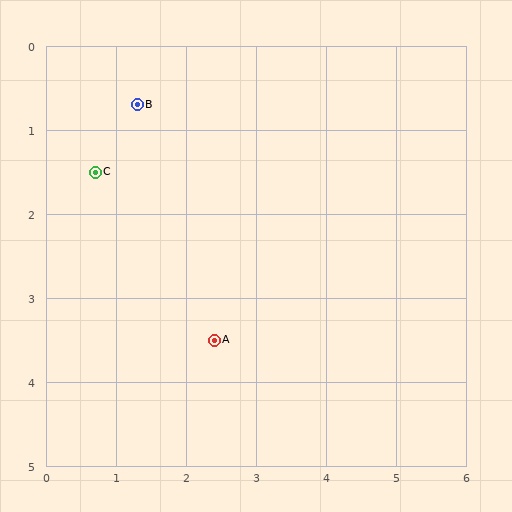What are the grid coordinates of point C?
Point C is at approximately (0.7, 1.5).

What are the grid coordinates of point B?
Point B is at approximately (1.3, 0.7).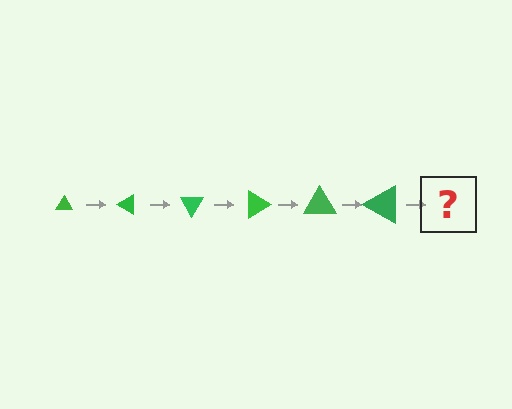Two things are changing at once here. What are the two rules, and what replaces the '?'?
The two rules are that the triangle grows larger each step and it rotates 30 degrees each step. The '?' should be a triangle, larger than the previous one and rotated 180 degrees from the start.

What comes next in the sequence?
The next element should be a triangle, larger than the previous one and rotated 180 degrees from the start.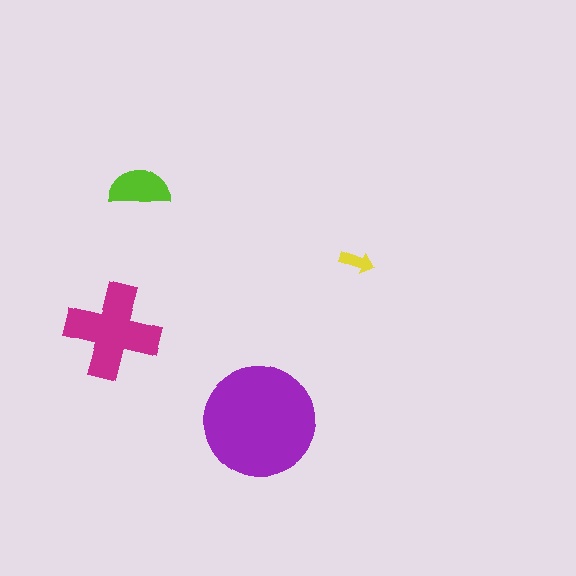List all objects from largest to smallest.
The purple circle, the magenta cross, the lime semicircle, the yellow arrow.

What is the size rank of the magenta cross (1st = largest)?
2nd.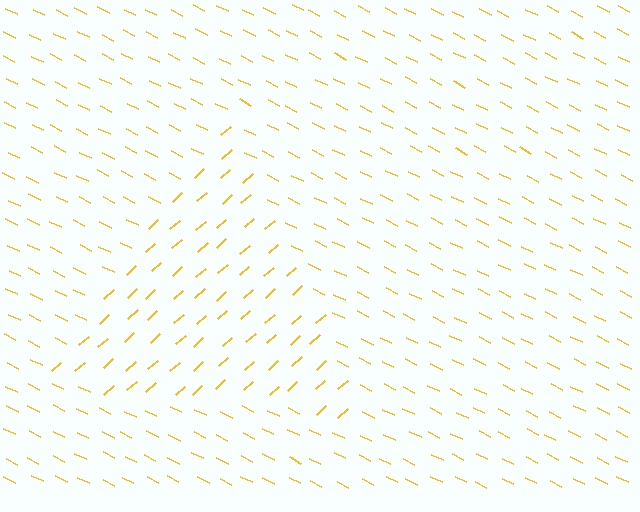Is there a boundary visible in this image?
Yes, there is a texture boundary formed by a change in line orientation.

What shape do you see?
I see a triangle.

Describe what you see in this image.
The image is filled with small yellow line segments. A triangle region in the image has lines oriented differently from the surrounding lines, creating a visible texture boundary.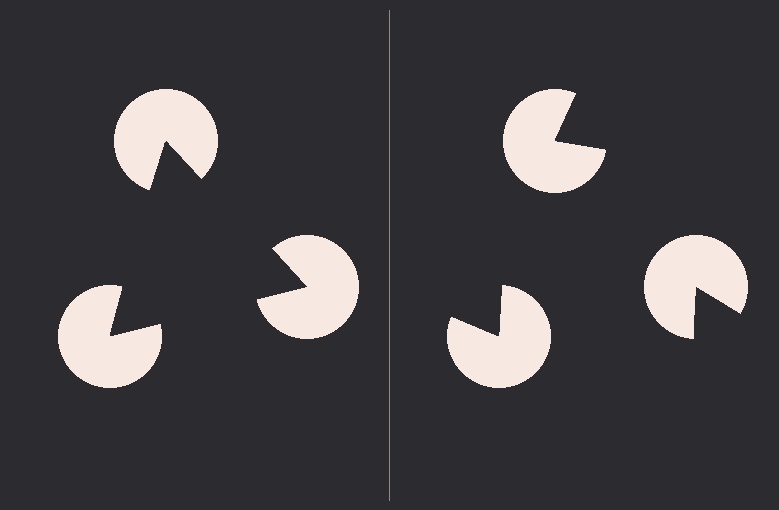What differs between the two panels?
The pac-man discs are positioned identically on both sides; only the wedge orientations differ. On the left they align to a triangle; on the right they are misaligned.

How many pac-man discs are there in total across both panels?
6 — 3 on each side.